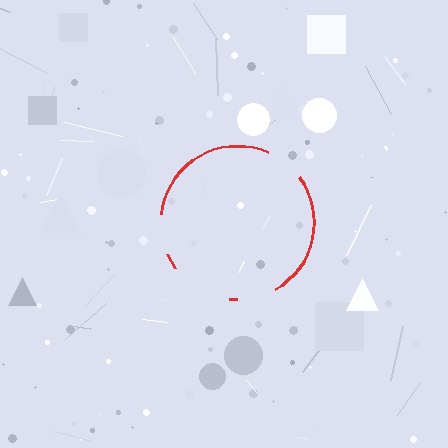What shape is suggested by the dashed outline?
The dashed outline suggests a circle.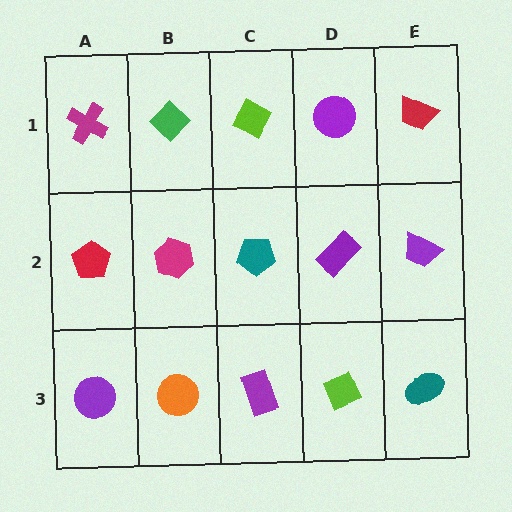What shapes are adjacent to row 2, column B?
A green diamond (row 1, column B), an orange circle (row 3, column B), a red pentagon (row 2, column A), a teal pentagon (row 2, column C).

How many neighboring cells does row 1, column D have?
3.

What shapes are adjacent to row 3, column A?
A red pentagon (row 2, column A), an orange circle (row 3, column B).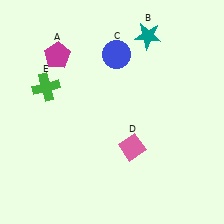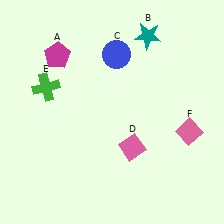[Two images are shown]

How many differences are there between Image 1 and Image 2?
There is 1 difference between the two images.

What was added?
A pink diamond (F) was added in Image 2.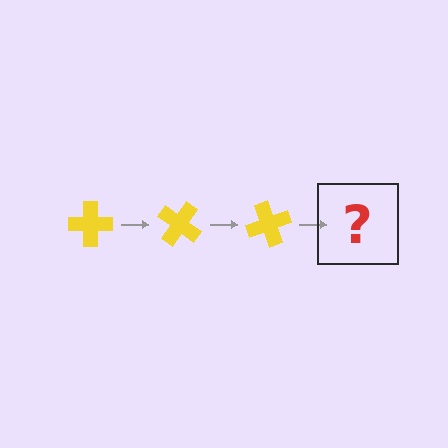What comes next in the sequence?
The next element should be a yellow cross rotated 105 degrees.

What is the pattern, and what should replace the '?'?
The pattern is that the cross rotates 35 degrees each step. The '?' should be a yellow cross rotated 105 degrees.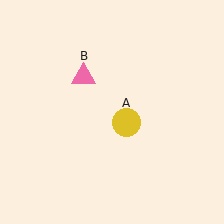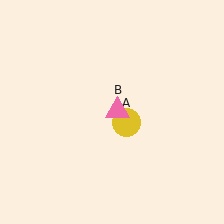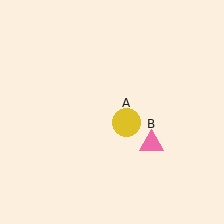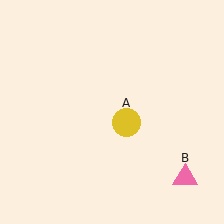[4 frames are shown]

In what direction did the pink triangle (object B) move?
The pink triangle (object B) moved down and to the right.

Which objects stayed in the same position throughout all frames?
Yellow circle (object A) remained stationary.